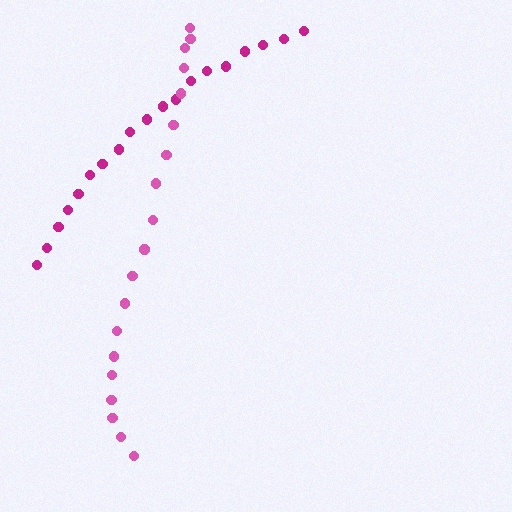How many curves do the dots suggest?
There are 2 distinct paths.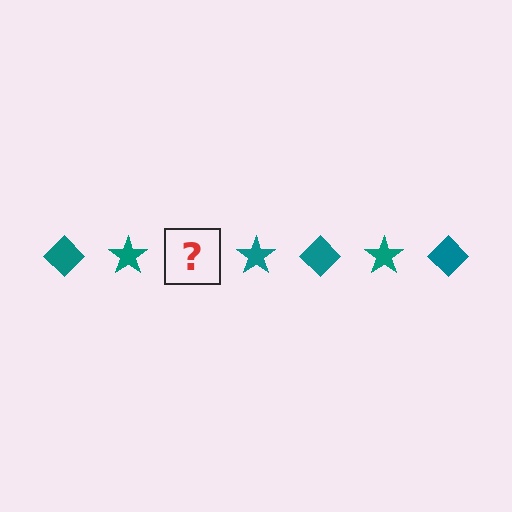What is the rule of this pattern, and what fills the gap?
The rule is that the pattern cycles through diamond, star shapes in teal. The gap should be filled with a teal diamond.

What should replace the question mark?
The question mark should be replaced with a teal diamond.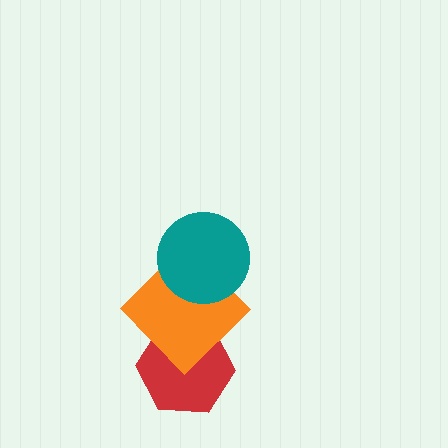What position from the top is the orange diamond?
The orange diamond is 2nd from the top.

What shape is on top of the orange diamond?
The teal circle is on top of the orange diamond.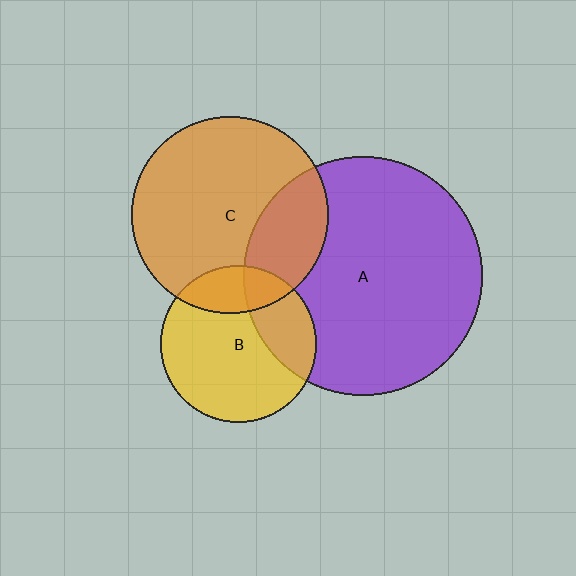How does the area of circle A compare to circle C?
Approximately 1.5 times.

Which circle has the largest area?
Circle A (purple).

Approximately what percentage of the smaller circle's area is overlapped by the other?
Approximately 25%.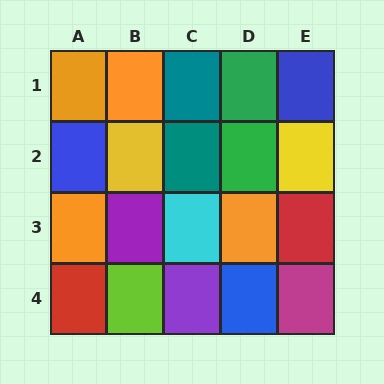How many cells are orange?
4 cells are orange.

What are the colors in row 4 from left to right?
Red, lime, purple, blue, magenta.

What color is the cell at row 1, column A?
Orange.